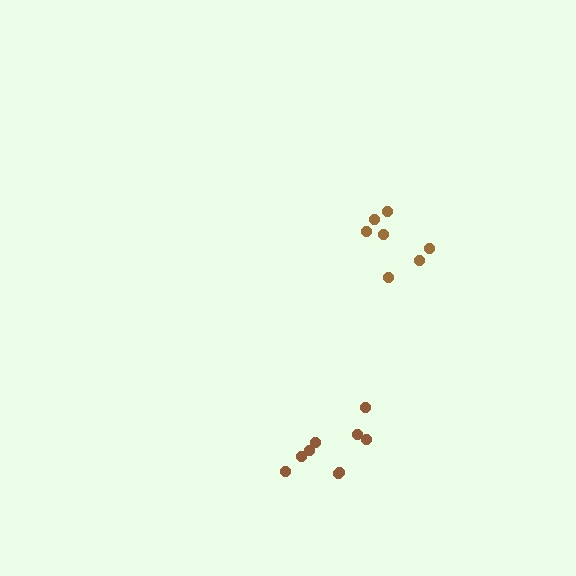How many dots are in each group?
Group 1: 9 dots, Group 2: 7 dots (16 total).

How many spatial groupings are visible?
There are 2 spatial groupings.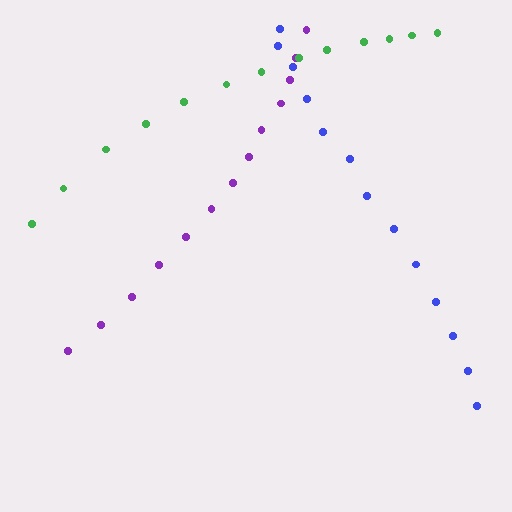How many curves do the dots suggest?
There are 3 distinct paths.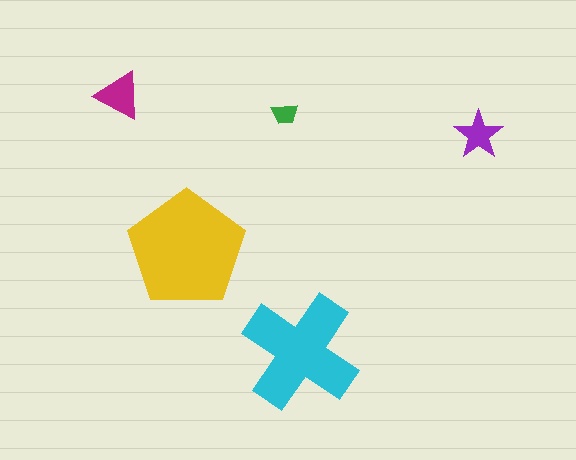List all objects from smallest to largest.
The green trapezoid, the purple star, the magenta triangle, the cyan cross, the yellow pentagon.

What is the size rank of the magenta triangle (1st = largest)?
3rd.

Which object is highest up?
The magenta triangle is topmost.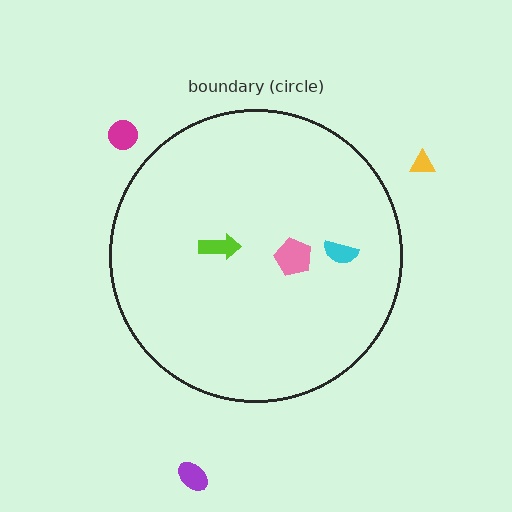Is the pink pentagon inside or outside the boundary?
Inside.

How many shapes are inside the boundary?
3 inside, 3 outside.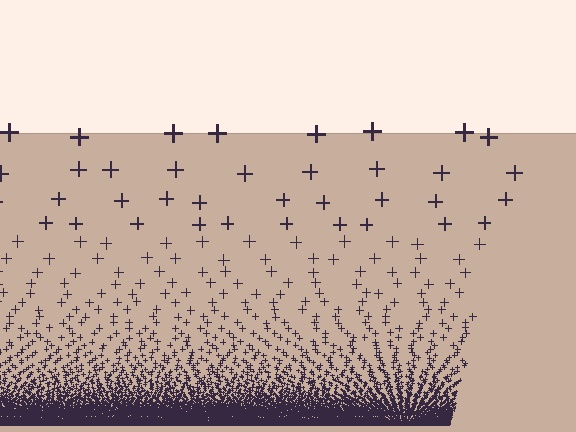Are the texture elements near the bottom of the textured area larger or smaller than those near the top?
Smaller. The gradient is inverted — elements near the bottom are smaller and denser.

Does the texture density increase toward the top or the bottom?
Density increases toward the bottom.